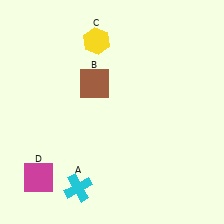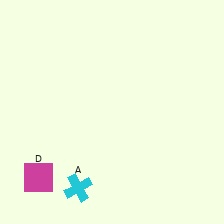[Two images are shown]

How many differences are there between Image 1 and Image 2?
There are 2 differences between the two images.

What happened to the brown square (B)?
The brown square (B) was removed in Image 2. It was in the top-left area of Image 1.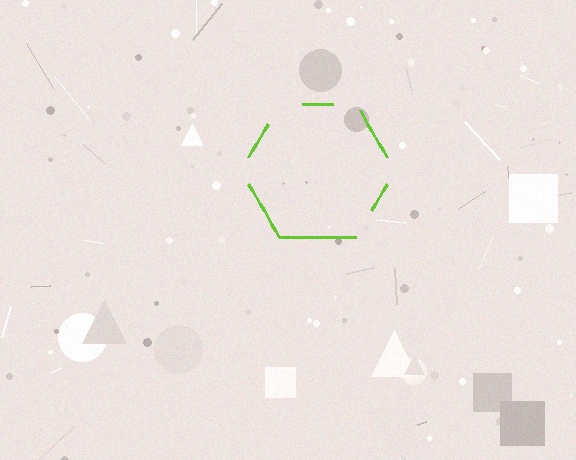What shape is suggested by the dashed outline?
The dashed outline suggests a hexagon.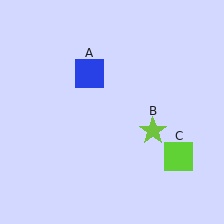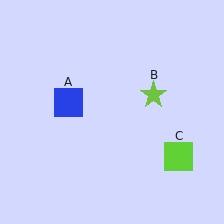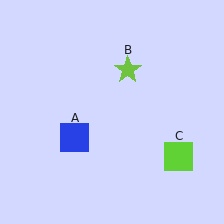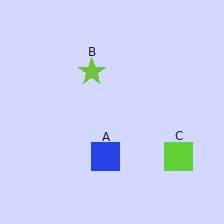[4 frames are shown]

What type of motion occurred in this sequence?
The blue square (object A), lime star (object B) rotated counterclockwise around the center of the scene.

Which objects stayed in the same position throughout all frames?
Lime square (object C) remained stationary.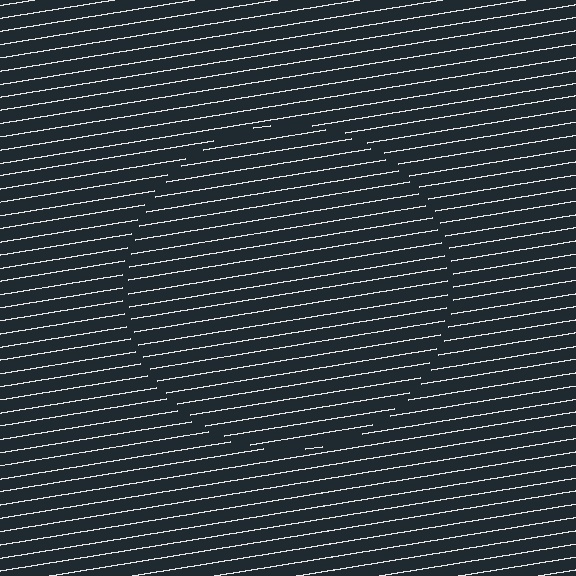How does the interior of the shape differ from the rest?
The interior of the shape contains the same grating, shifted by half a period — the contour is defined by the phase discontinuity where line-ends from the inner and outer gratings abut.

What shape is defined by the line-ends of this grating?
An illusory circle. The interior of the shape contains the same grating, shifted by half a period — the contour is defined by the phase discontinuity where line-ends from the inner and outer gratings abut.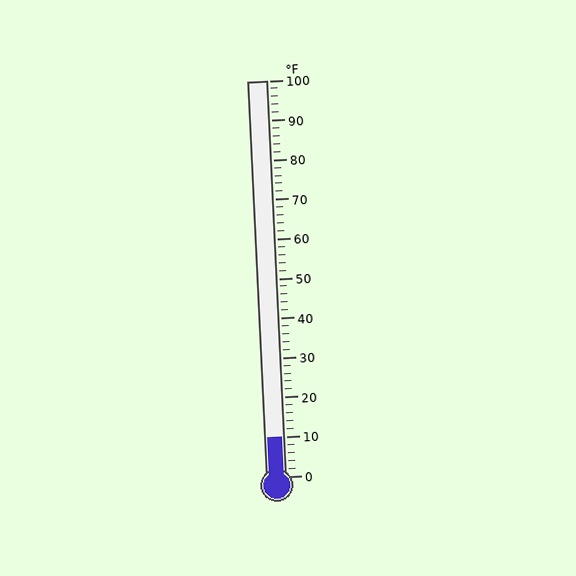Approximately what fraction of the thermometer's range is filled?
The thermometer is filled to approximately 10% of its range.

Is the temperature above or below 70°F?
The temperature is below 70°F.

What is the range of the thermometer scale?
The thermometer scale ranges from 0°F to 100°F.